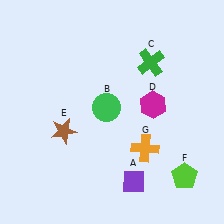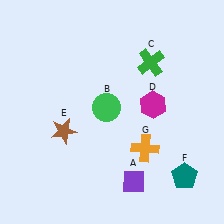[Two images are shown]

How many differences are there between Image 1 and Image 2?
There is 1 difference between the two images.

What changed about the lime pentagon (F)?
In Image 1, F is lime. In Image 2, it changed to teal.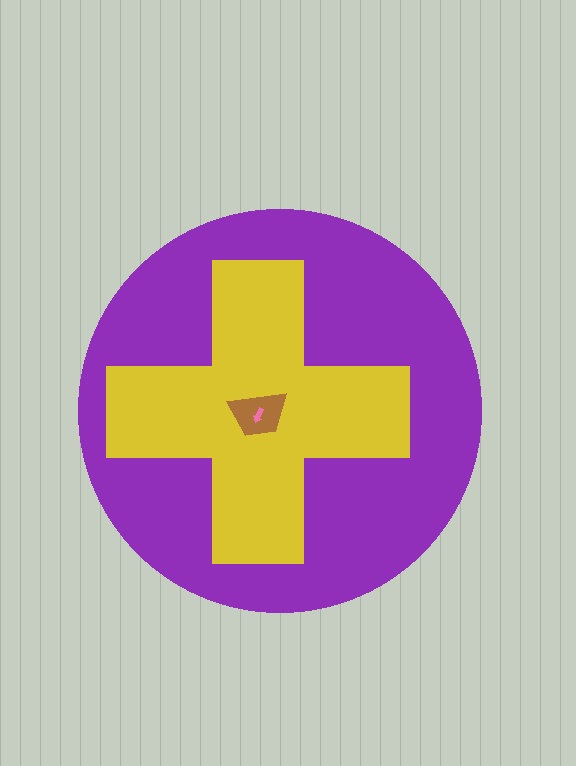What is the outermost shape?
The purple circle.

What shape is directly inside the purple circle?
The yellow cross.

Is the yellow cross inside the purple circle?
Yes.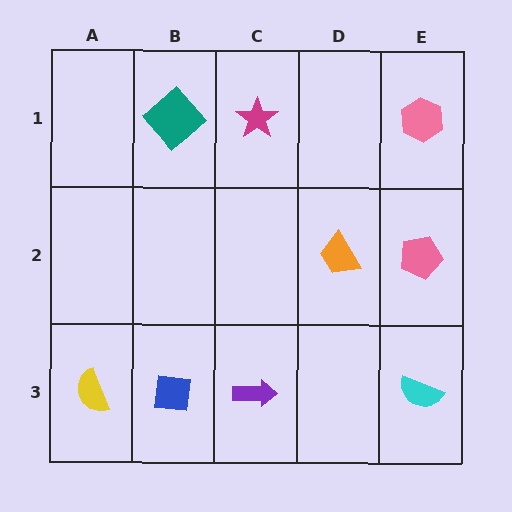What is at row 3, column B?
A blue square.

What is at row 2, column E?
A pink pentagon.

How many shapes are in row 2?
2 shapes.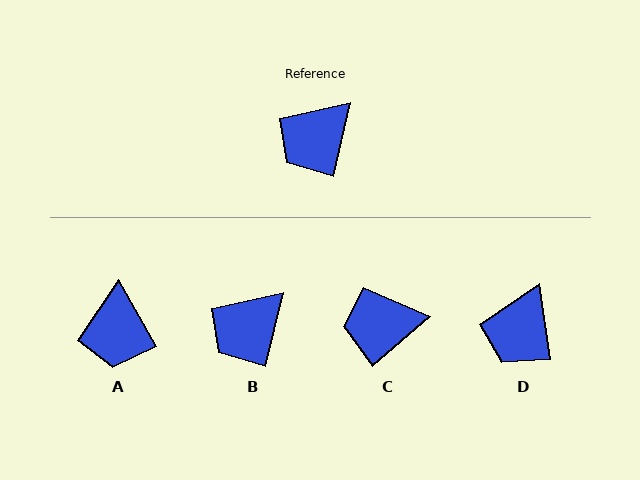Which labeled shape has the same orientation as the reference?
B.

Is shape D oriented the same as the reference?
No, it is off by about 21 degrees.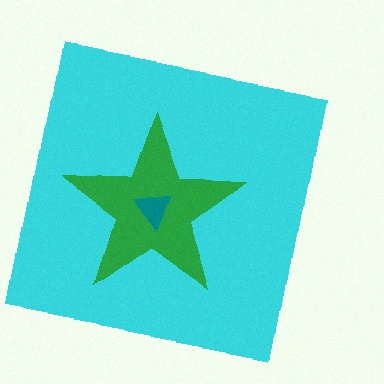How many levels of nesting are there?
3.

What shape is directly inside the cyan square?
The green star.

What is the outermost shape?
The cyan square.